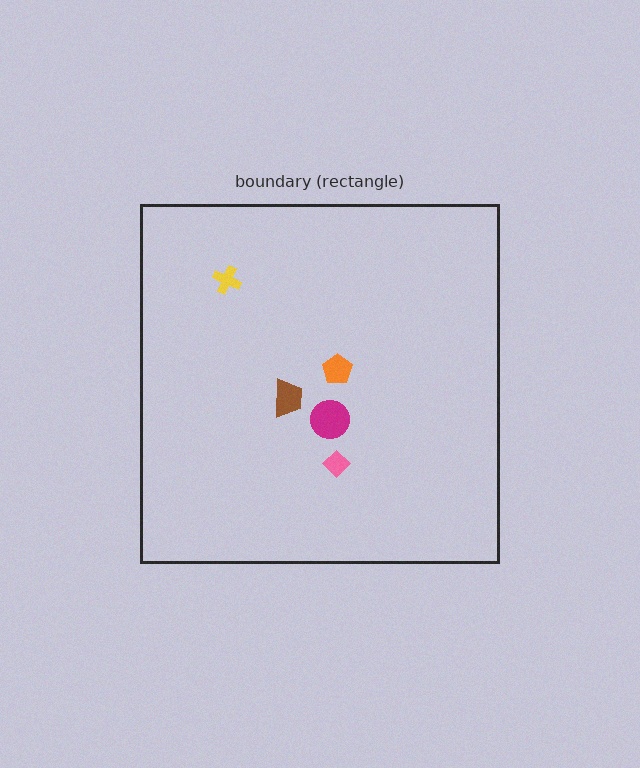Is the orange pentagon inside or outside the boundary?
Inside.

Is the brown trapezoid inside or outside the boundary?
Inside.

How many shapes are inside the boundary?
5 inside, 0 outside.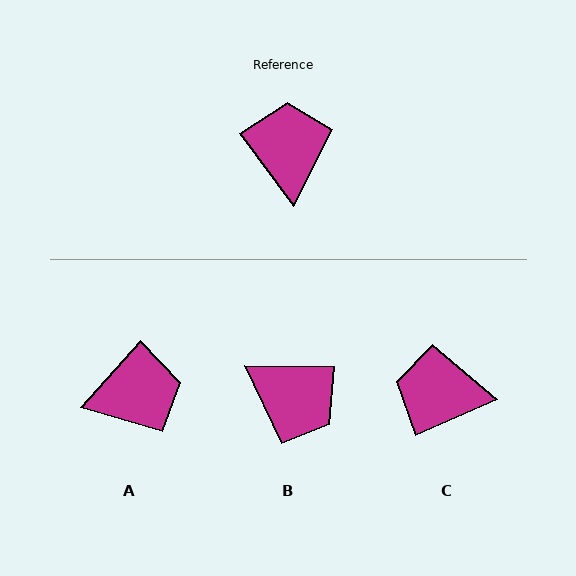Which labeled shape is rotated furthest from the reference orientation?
B, about 127 degrees away.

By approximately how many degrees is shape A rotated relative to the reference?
Approximately 79 degrees clockwise.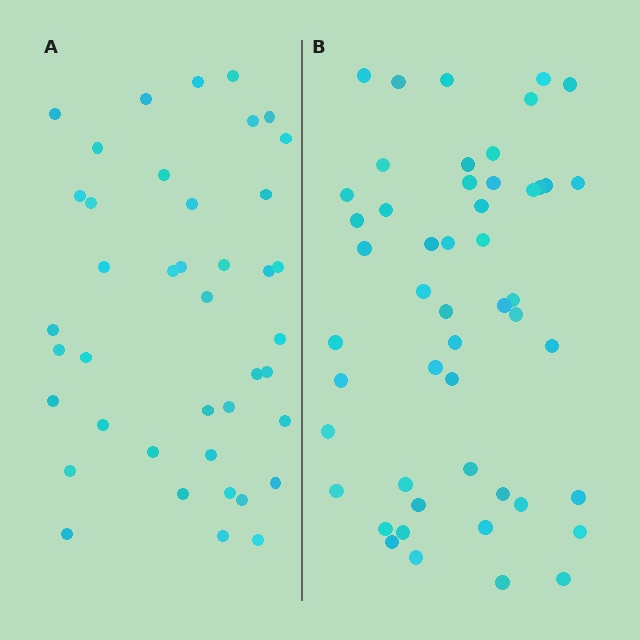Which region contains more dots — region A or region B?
Region B (the right region) has more dots.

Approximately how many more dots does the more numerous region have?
Region B has roughly 8 or so more dots than region A.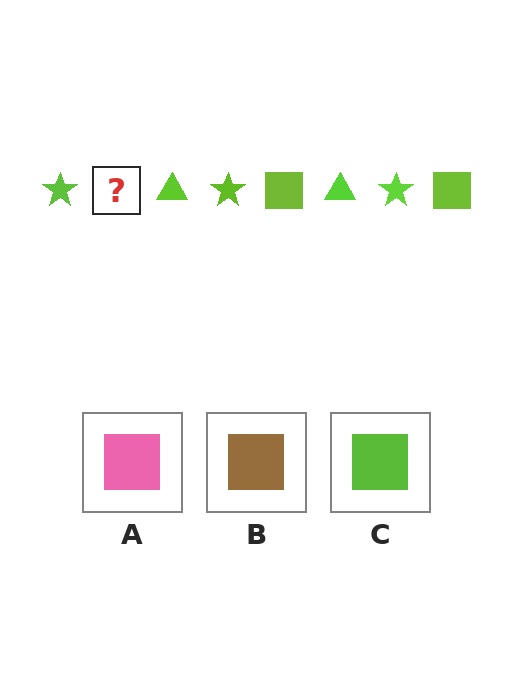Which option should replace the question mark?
Option C.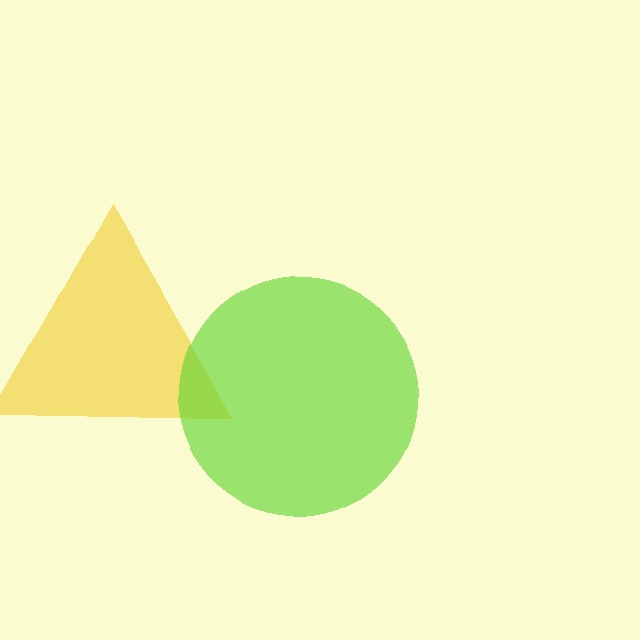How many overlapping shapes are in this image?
There are 2 overlapping shapes in the image.